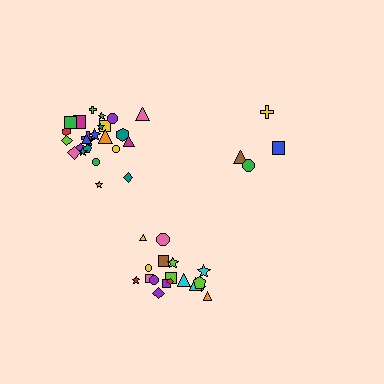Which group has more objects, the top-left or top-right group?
The top-left group.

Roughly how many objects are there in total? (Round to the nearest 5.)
Roughly 45 objects in total.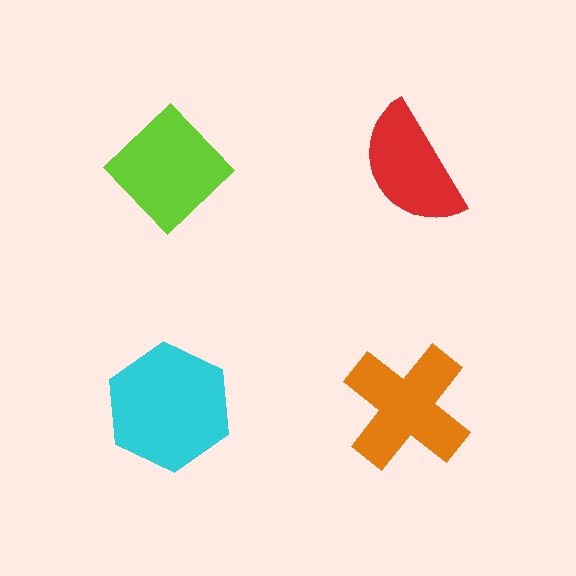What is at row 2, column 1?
A cyan hexagon.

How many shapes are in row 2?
2 shapes.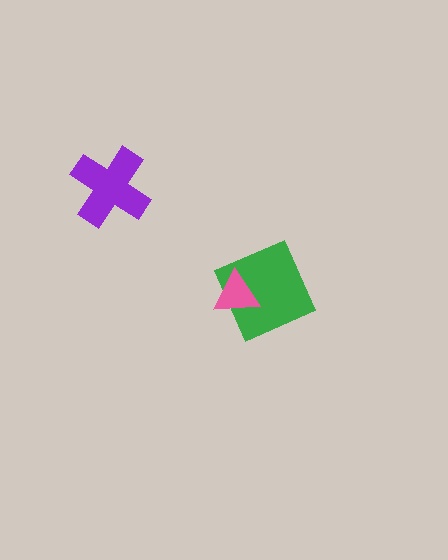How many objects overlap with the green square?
1 object overlaps with the green square.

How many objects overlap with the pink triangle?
1 object overlaps with the pink triangle.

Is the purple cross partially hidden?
No, no other shape covers it.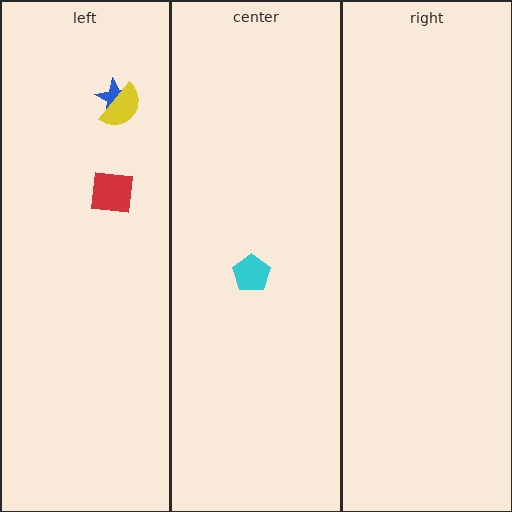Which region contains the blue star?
The left region.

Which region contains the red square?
The left region.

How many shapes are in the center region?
1.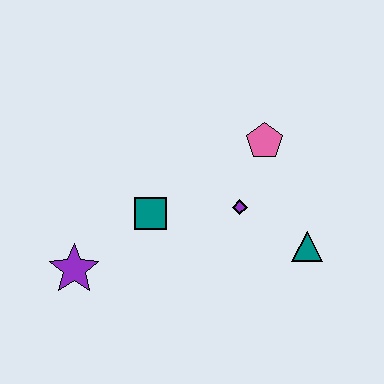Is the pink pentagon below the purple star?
No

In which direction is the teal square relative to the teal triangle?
The teal square is to the left of the teal triangle.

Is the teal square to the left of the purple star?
No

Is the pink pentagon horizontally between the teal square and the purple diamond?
No